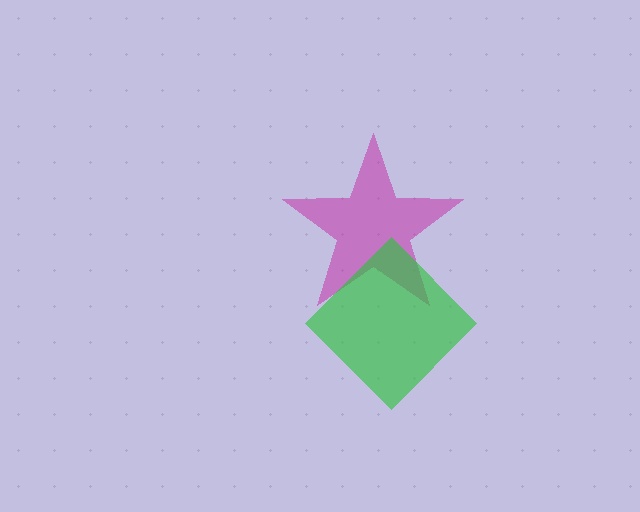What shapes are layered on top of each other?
The layered shapes are: a magenta star, a green diamond.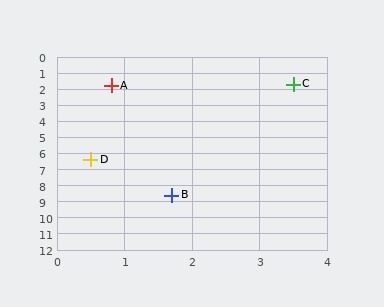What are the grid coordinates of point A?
Point A is at approximately (0.8, 1.8).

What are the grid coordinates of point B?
Point B is at approximately (1.7, 8.6).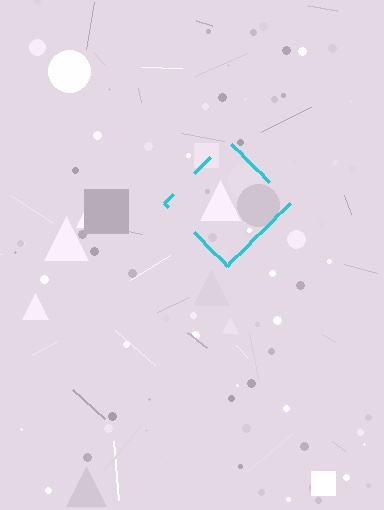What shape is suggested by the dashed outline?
The dashed outline suggests a diamond.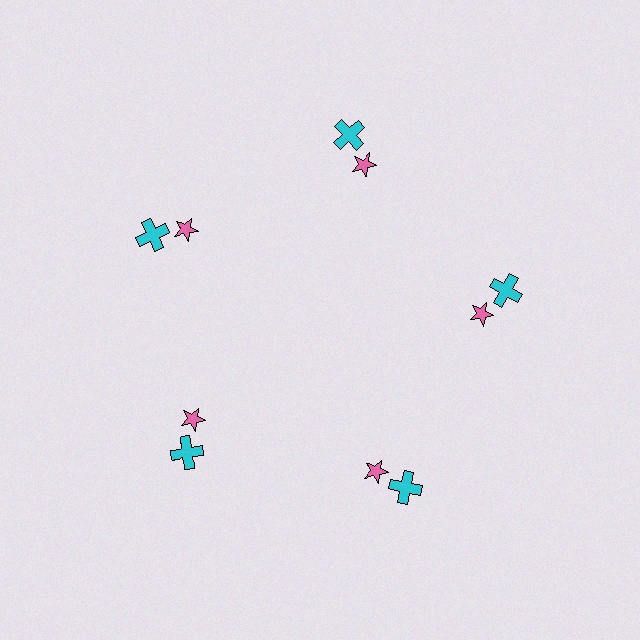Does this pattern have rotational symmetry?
Yes, this pattern has 5-fold rotational symmetry. It looks the same after rotating 72 degrees around the center.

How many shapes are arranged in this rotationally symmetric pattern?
There are 10 shapes, arranged in 5 groups of 2.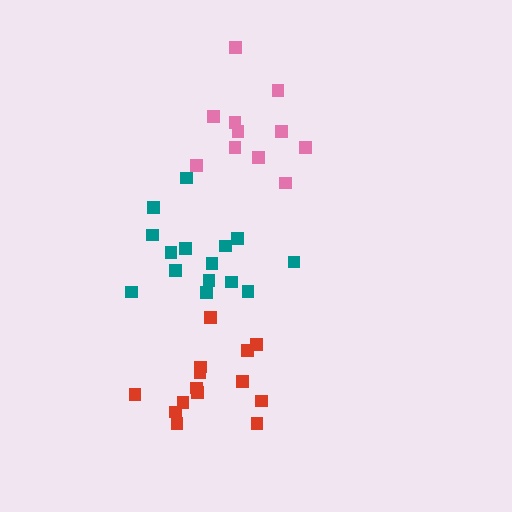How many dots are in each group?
Group 1: 15 dots, Group 2: 14 dots, Group 3: 11 dots (40 total).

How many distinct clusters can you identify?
There are 3 distinct clusters.